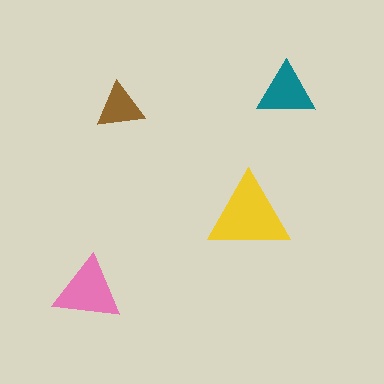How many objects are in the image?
There are 4 objects in the image.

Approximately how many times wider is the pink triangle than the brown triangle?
About 1.5 times wider.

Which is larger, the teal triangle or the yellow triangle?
The yellow one.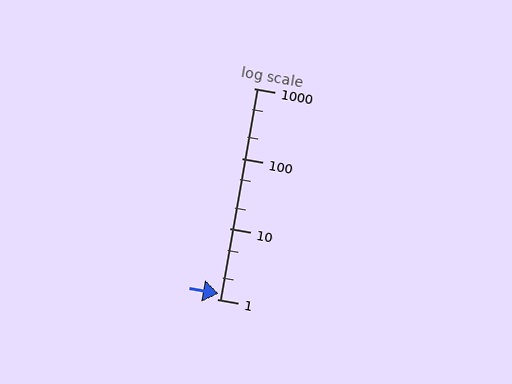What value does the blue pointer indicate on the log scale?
The pointer indicates approximately 1.2.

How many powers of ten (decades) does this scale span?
The scale spans 3 decades, from 1 to 1000.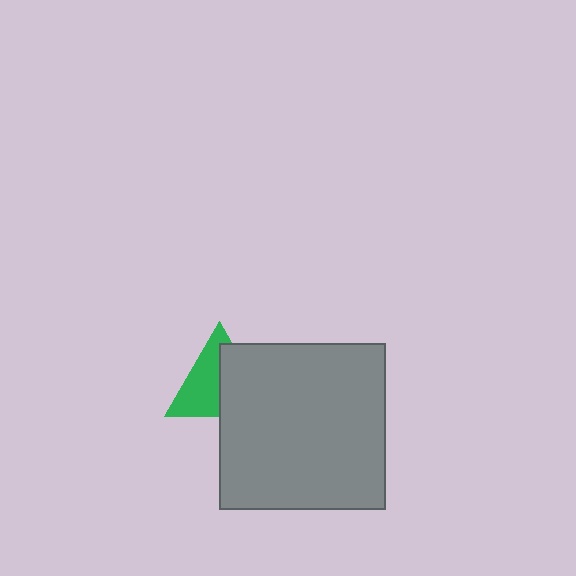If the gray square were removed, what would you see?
You would see the complete green triangle.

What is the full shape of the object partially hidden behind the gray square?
The partially hidden object is a green triangle.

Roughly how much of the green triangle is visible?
About half of it is visible (roughly 53%).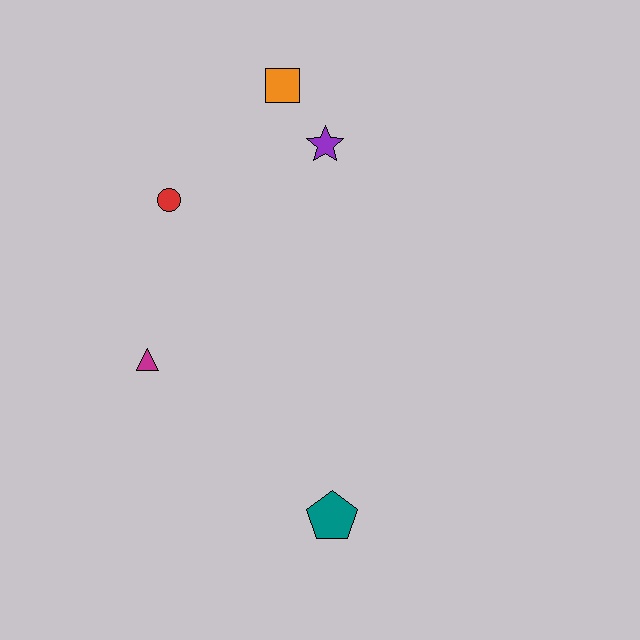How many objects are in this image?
There are 5 objects.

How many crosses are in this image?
There are no crosses.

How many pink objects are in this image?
There are no pink objects.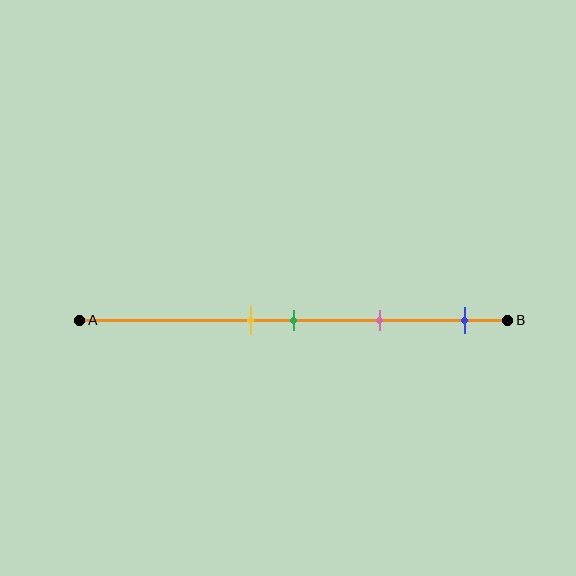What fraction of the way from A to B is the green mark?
The green mark is approximately 50% (0.5) of the way from A to B.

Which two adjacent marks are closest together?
The yellow and green marks are the closest adjacent pair.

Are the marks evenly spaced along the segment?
No, the marks are not evenly spaced.